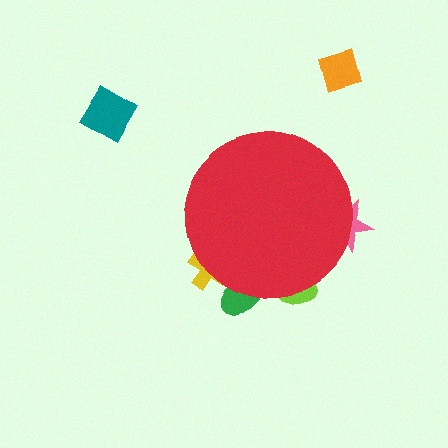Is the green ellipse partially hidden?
Yes, the green ellipse is partially hidden behind the red circle.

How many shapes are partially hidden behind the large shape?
4 shapes are partially hidden.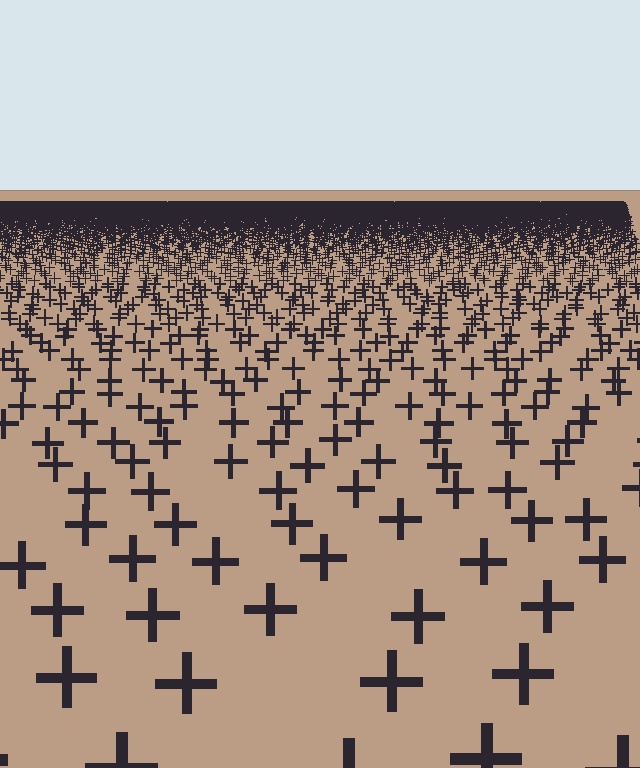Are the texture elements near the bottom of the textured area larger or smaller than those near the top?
Larger. Near the bottom, elements are closer to the viewer and appear at a bigger on-screen size.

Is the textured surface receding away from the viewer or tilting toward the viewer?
The surface is receding away from the viewer. Texture elements get smaller and denser toward the top.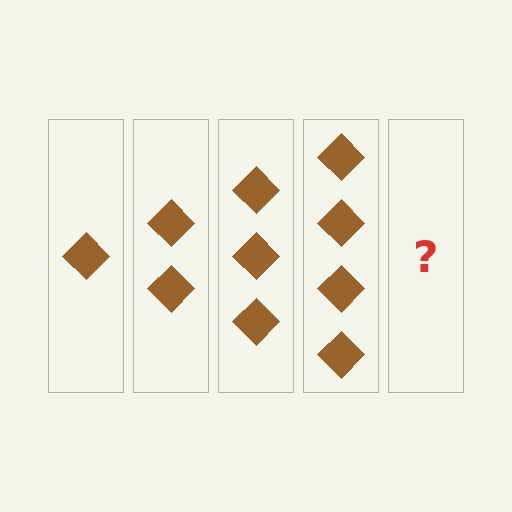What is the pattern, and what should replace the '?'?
The pattern is that each step adds one more diamond. The '?' should be 5 diamonds.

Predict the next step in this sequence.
The next step is 5 diamonds.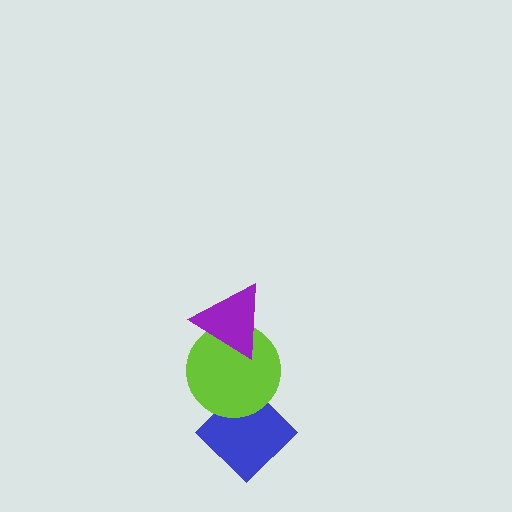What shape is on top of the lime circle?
The purple triangle is on top of the lime circle.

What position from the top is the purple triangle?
The purple triangle is 1st from the top.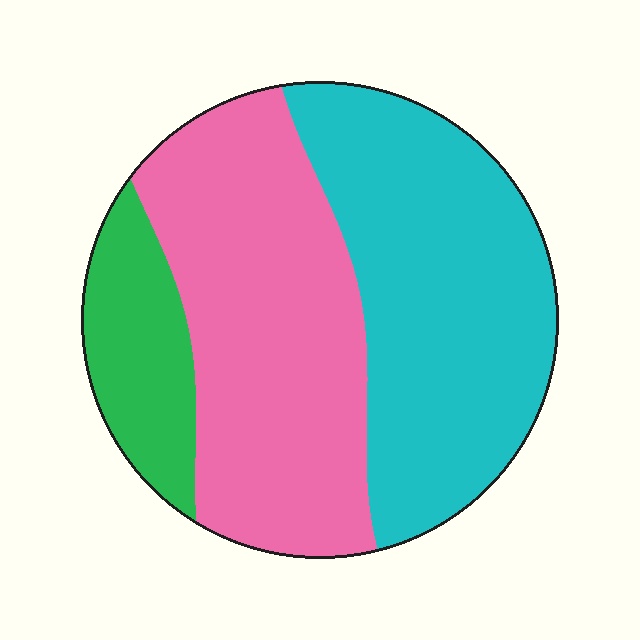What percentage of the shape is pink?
Pink covers 43% of the shape.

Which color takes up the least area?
Green, at roughly 15%.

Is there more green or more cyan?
Cyan.